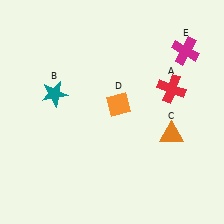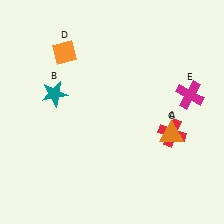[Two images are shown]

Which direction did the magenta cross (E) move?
The magenta cross (E) moved down.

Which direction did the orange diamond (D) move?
The orange diamond (D) moved left.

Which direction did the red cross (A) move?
The red cross (A) moved down.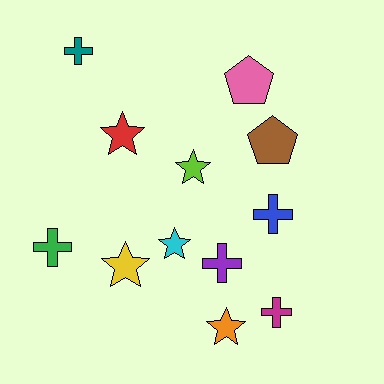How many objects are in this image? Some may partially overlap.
There are 12 objects.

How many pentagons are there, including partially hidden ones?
There are 2 pentagons.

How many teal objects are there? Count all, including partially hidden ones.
There is 1 teal object.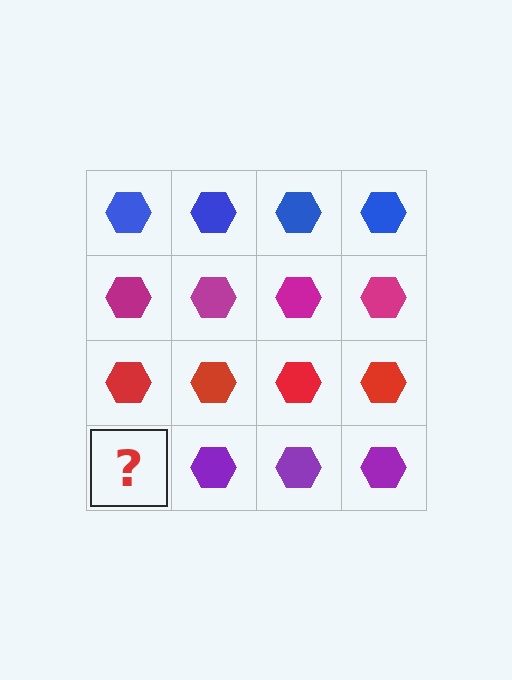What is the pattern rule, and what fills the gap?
The rule is that each row has a consistent color. The gap should be filled with a purple hexagon.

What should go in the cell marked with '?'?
The missing cell should contain a purple hexagon.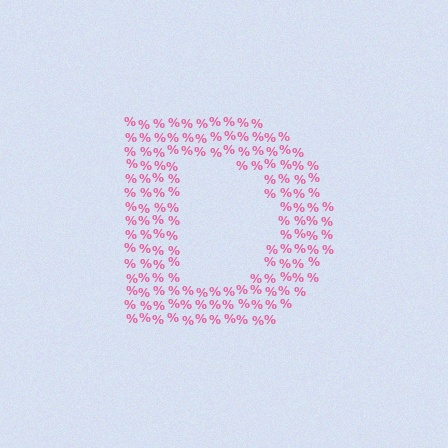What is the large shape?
The large shape is the letter D.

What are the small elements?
The small elements are percent signs.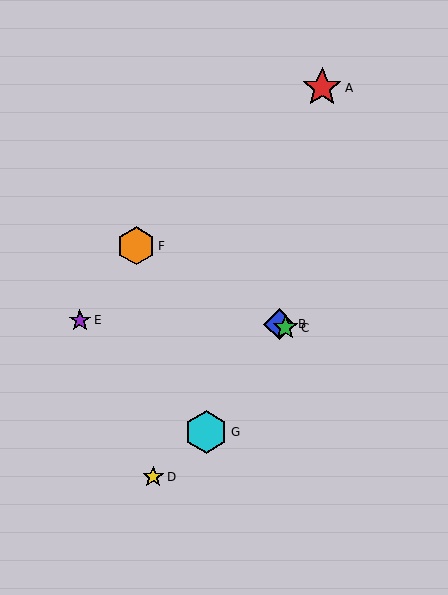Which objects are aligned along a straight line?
Objects B, C, F are aligned along a straight line.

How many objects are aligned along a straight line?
3 objects (B, C, F) are aligned along a straight line.